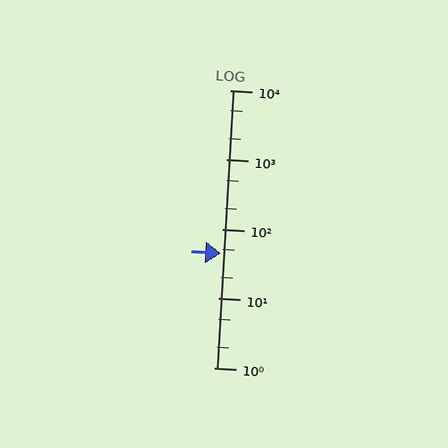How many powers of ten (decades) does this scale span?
The scale spans 4 decades, from 1 to 10000.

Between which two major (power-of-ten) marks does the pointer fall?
The pointer is between 10 and 100.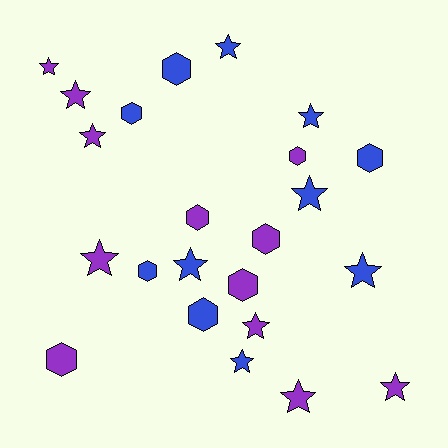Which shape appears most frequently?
Star, with 13 objects.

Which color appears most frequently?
Purple, with 12 objects.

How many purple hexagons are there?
There are 5 purple hexagons.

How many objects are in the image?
There are 23 objects.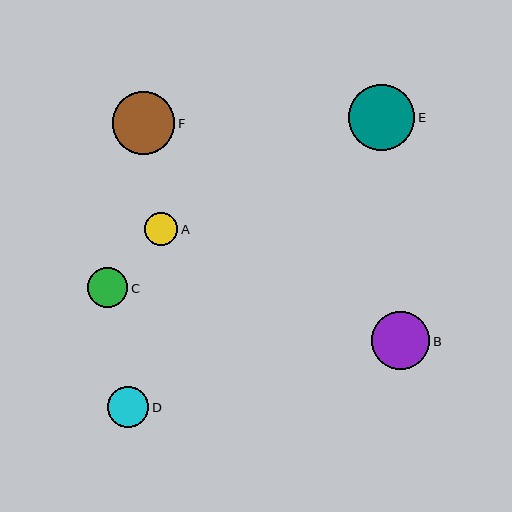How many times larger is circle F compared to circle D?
Circle F is approximately 1.5 times the size of circle D.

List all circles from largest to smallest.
From largest to smallest: E, F, B, D, C, A.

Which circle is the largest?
Circle E is the largest with a size of approximately 66 pixels.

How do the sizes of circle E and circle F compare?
Circle E and circle F are approximately the same size.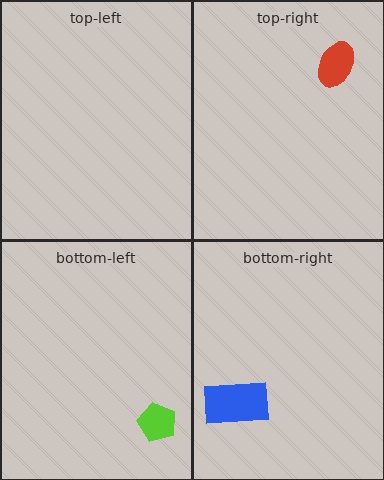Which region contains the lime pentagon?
The bottom-left region.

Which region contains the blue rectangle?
The bottom-right region.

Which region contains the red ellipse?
The top-right region.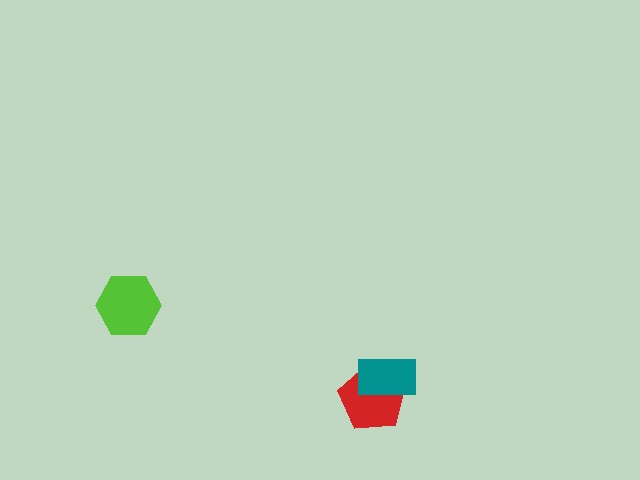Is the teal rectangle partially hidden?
No, no other shape covers it.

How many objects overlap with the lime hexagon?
0 objects overlap with the lime hexagon.